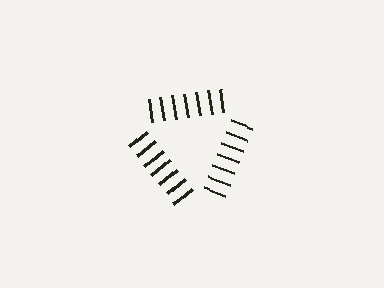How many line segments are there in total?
21 — 7 along each of the 3 edges.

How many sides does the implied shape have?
3 sides — the line-ends trace a triangle.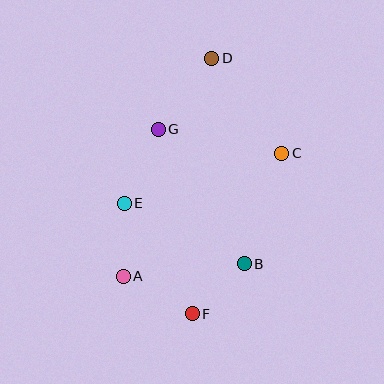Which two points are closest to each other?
Points B and F are closest to each other.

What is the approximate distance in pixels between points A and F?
The distance between A and F is approximately 78 pixels.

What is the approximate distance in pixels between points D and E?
The distance between D and E is approximately 169 pixels.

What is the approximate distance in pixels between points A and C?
The distance between A and C is approximately 200 pixels.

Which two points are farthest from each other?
Points D and F are farthest from each other.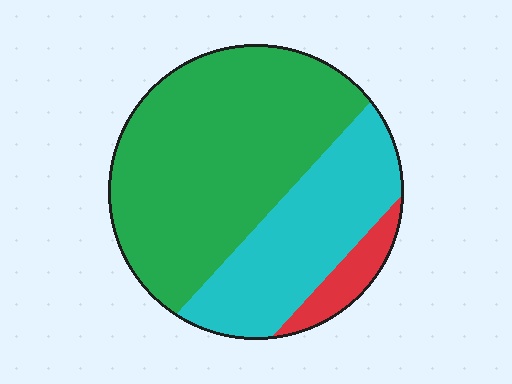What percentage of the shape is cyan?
Cyan covers 32% of the shape.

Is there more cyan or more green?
Green.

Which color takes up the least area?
Red, at roughly 10%.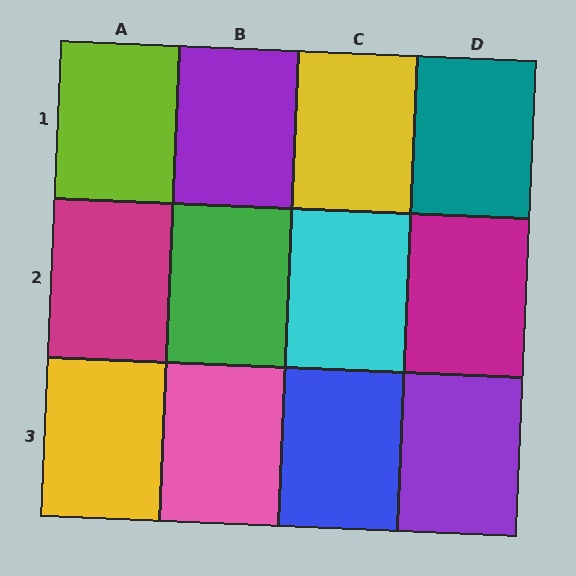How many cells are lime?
1 cell is lime.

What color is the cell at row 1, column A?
Lime.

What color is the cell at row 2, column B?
Green.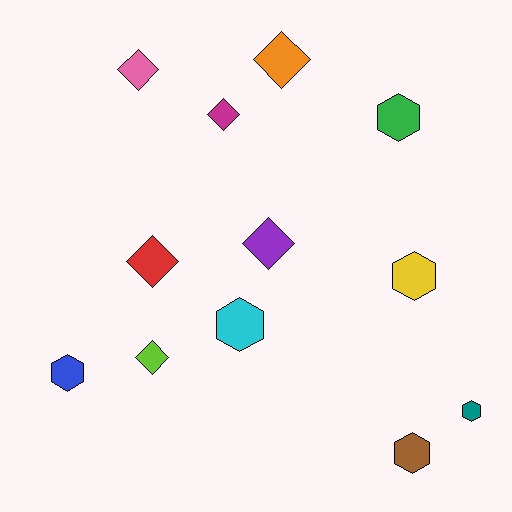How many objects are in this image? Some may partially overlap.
There are 12 objects.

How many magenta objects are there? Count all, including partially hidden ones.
There is 1 magenta object.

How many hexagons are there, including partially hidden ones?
There are 6 hexagons.